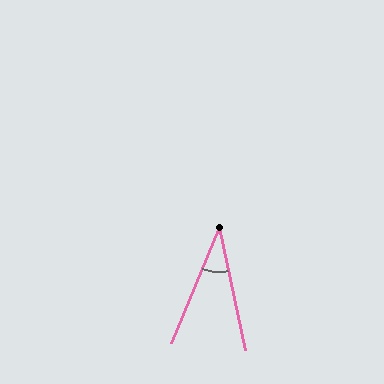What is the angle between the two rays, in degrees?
Approximately 35 degrees.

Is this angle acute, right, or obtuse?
It is acute.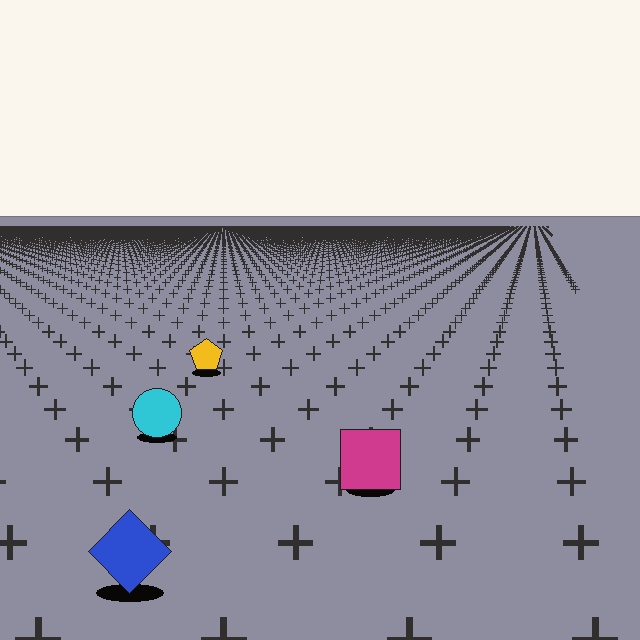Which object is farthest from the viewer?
The yellow pentagon is farthest from the viewer. It appears smaller and the ground texture around it is denser.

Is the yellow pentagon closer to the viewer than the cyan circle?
No. The cyan circle is closer — you can tell from the texture gradient: the ground texture is coarser near it.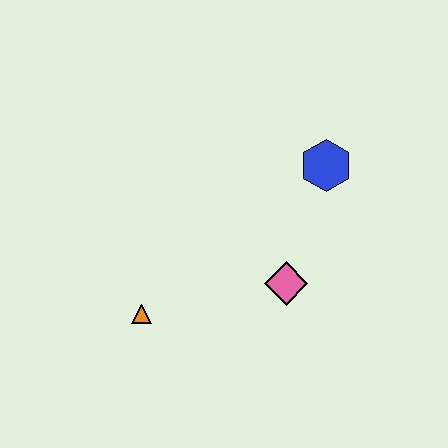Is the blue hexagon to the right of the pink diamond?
Yes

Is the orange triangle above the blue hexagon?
No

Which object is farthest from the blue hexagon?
The orange triangle is farthest from the blue hexagon.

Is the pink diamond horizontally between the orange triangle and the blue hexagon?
Yes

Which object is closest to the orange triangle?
The pink diamond is closest to the orange triangle.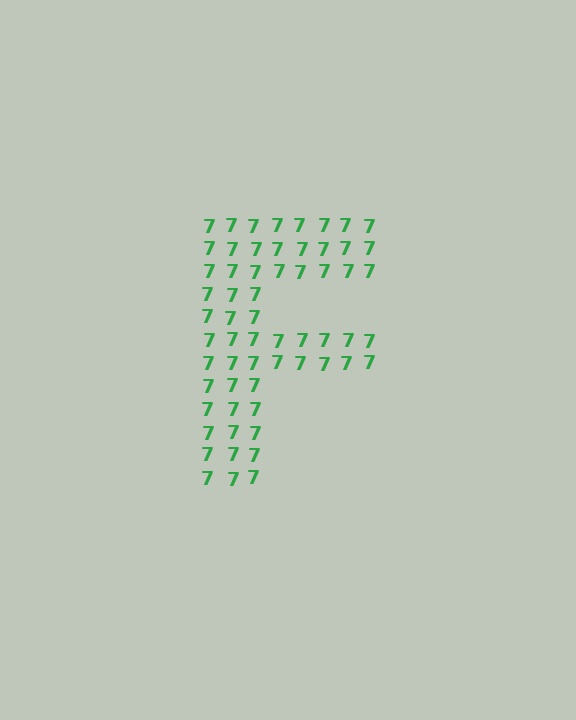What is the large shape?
The large shape is the letter F.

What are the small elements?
The small elements are digit 7's.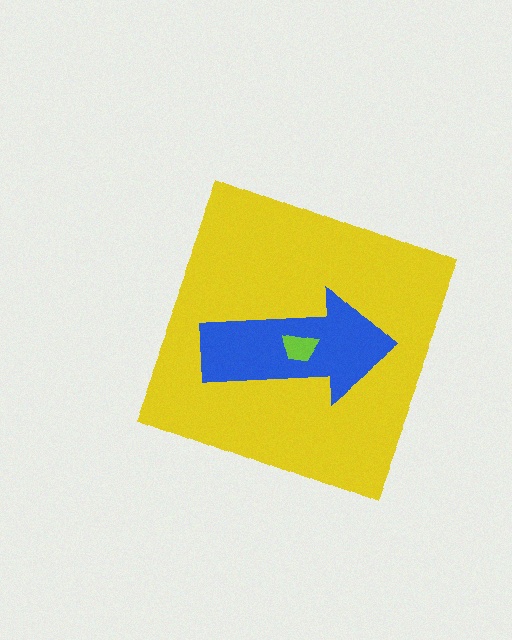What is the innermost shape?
The lime trapezoid.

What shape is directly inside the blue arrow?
The lime trapezoid.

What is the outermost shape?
The yellow diamond.